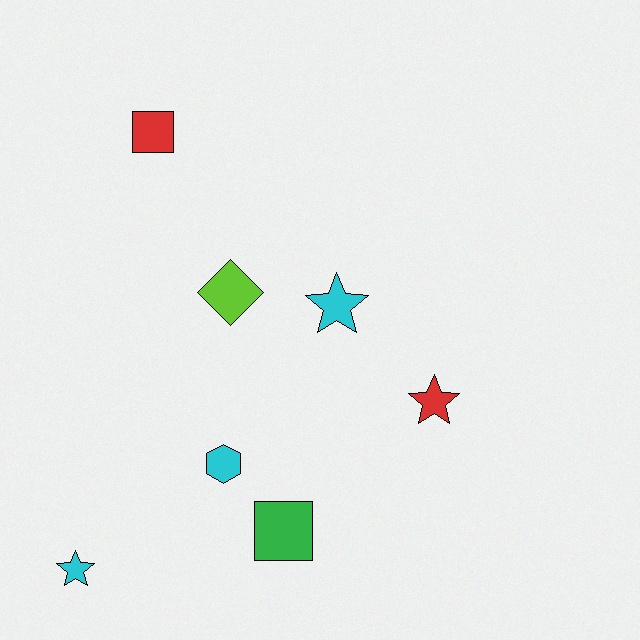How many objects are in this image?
There are 7 objects.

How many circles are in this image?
There are no circles.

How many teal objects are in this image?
There are no teal objects.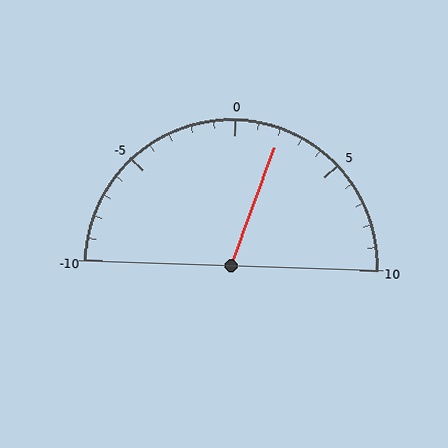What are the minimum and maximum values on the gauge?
The gauge ranges from -10 to 10.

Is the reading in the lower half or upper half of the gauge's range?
The reading is in the upper half of the range (-10 to 10).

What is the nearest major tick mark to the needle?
The nearest major tick mark is 0.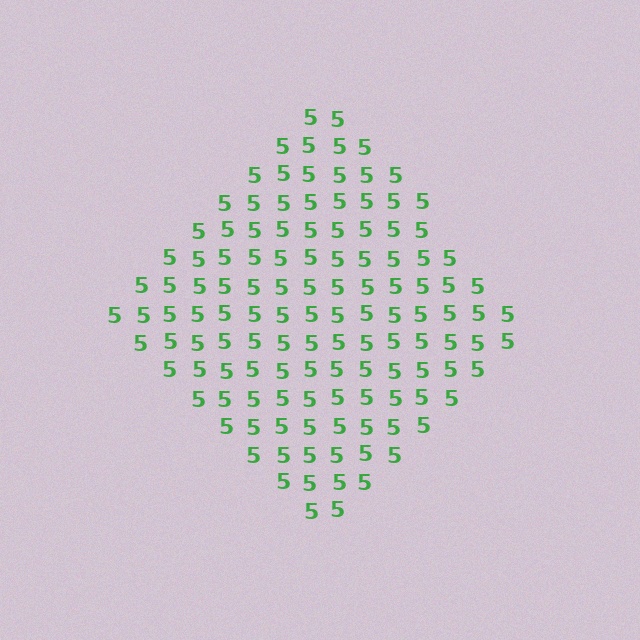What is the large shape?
The large shape is a diamond.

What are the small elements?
The small elements are digit 5's.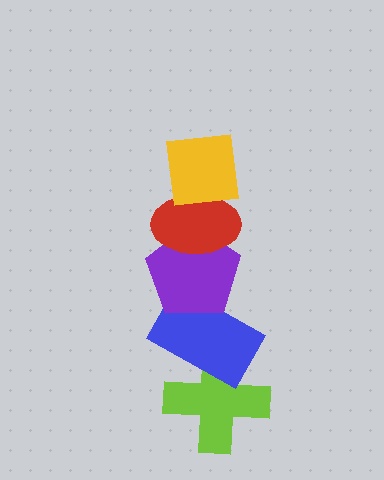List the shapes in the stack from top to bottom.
From top to bottom: the yellow square, the red ellipse, the purple pentagon, the blue rectangle, the lime cross.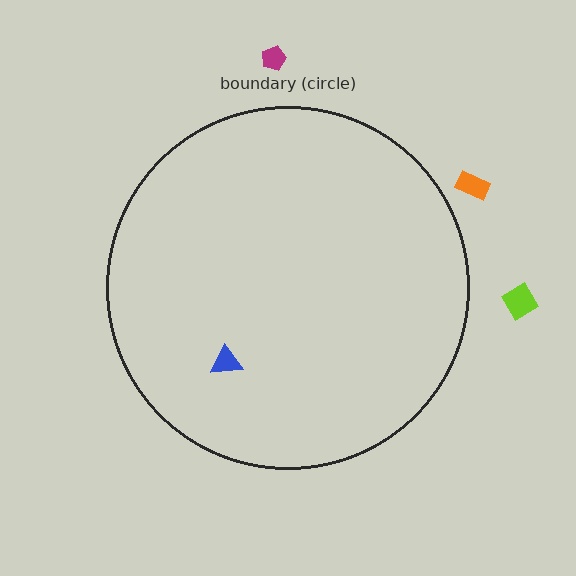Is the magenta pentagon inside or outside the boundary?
Outside.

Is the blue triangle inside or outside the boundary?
Inside.